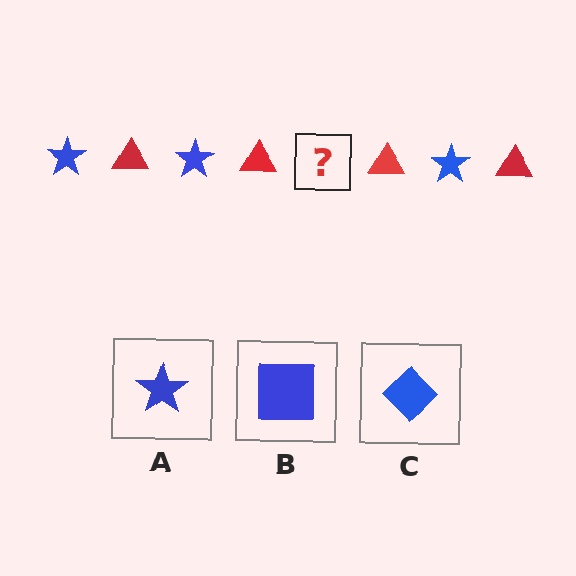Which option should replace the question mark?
Option A.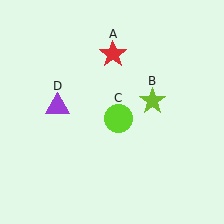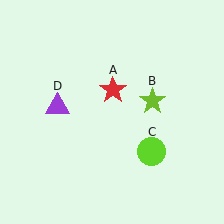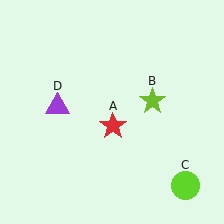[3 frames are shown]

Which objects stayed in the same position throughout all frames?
Lime star (object B) and purple triangle (object D) remained stationary.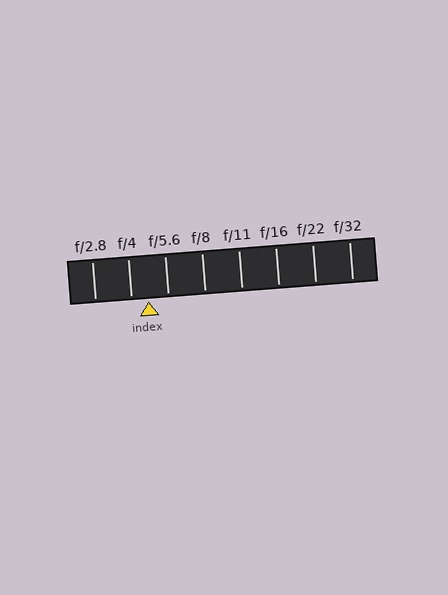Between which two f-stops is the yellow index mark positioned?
The index mark is between f/4 and f/5.6.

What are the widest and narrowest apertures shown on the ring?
The widest aperture shown is f/2.8 and the narrowest is f/32.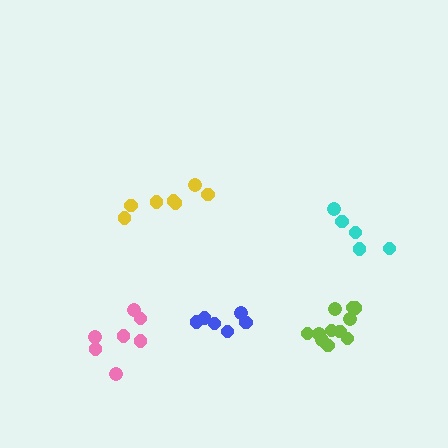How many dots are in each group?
Group 1: 11 dots, Group 2: 7 dots, Group 3: 7 dots, Group 4: 5 dots, Group 5: 6 dots (36 total).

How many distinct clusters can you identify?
There are 5 distinct clusters.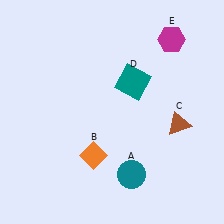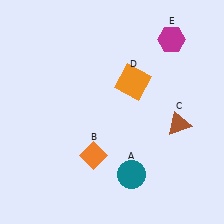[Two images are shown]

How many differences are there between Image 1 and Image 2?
There is 1 difference between the two images.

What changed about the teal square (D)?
In Image 1, D is teal. In Image 2, it changed to orange.